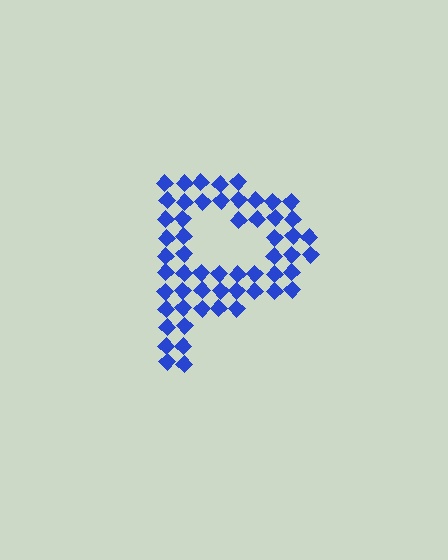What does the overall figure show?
The overall figure shows the letter P.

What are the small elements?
The small elements are diamonds.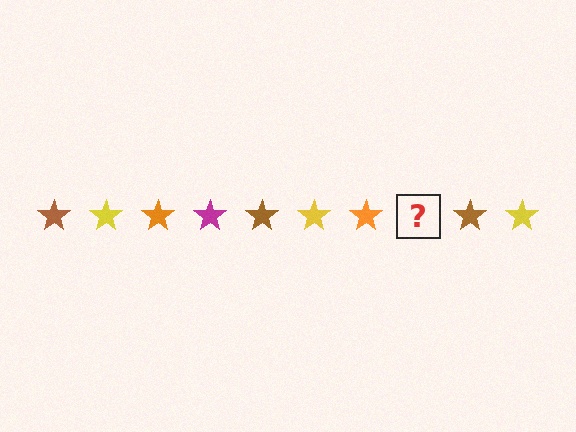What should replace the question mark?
The question mark should be replaced with a magenta star.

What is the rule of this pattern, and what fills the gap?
The rule is that the pattern cycles through brown, yellow, orange, magenta stars. The gap should be filled with a magenta star.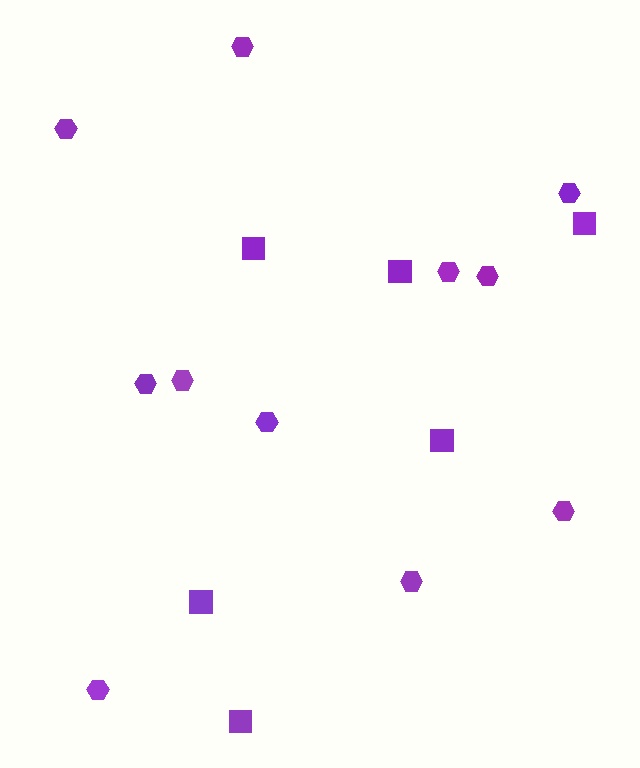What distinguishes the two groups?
There are 2 groups: one group of squares (6) and one group of hexagons (11).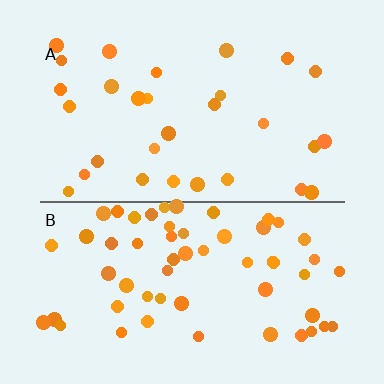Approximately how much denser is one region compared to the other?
Approximately 1.9× — region B over region A.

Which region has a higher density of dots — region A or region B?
B (the bottom).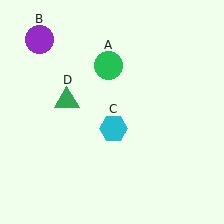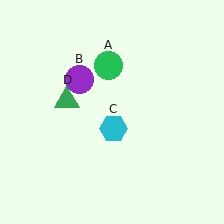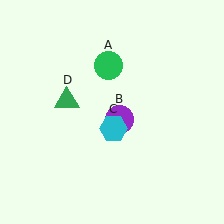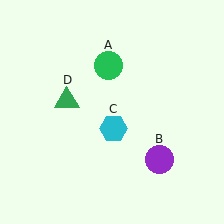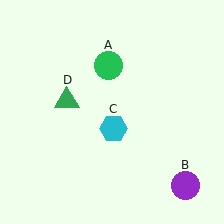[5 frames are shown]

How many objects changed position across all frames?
1 object changed position: purple circle (object B).